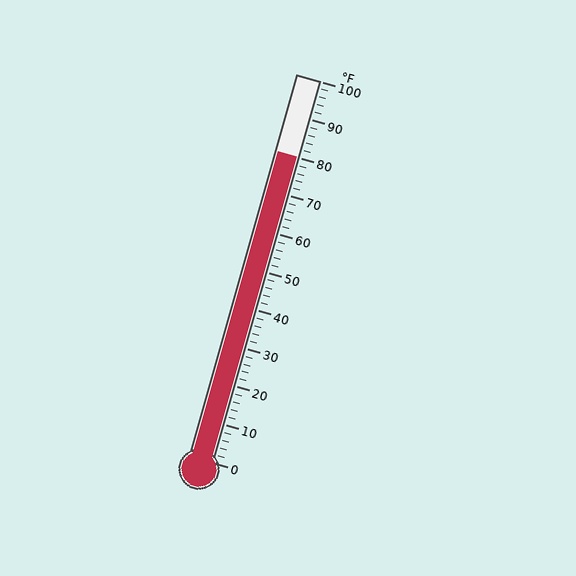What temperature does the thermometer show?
The thermometer shows approximately 80°F.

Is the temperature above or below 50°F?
The temperature is above 50°F.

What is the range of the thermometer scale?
The thermometer scale ranges from 0°F to 100°F.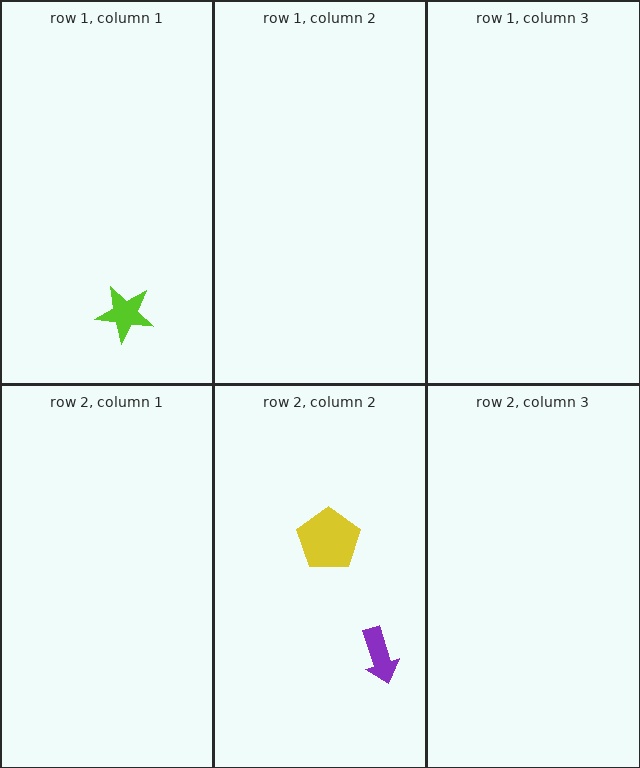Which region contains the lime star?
The row 1, column 1 region.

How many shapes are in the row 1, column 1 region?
1.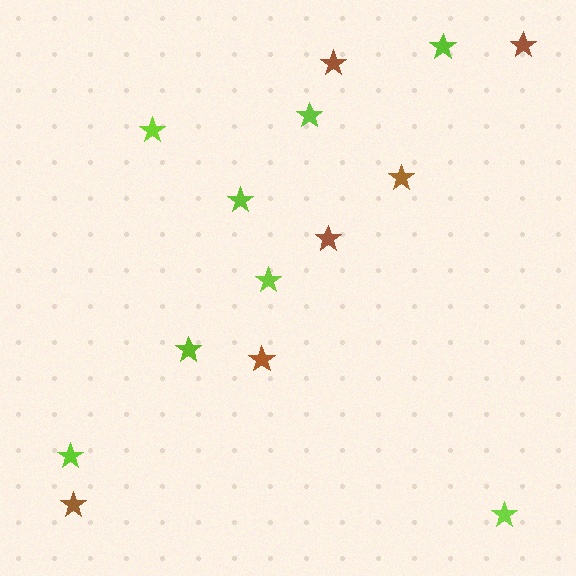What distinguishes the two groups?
There are 2 groups: one group of brown stars (6) and one group of lime stars (8).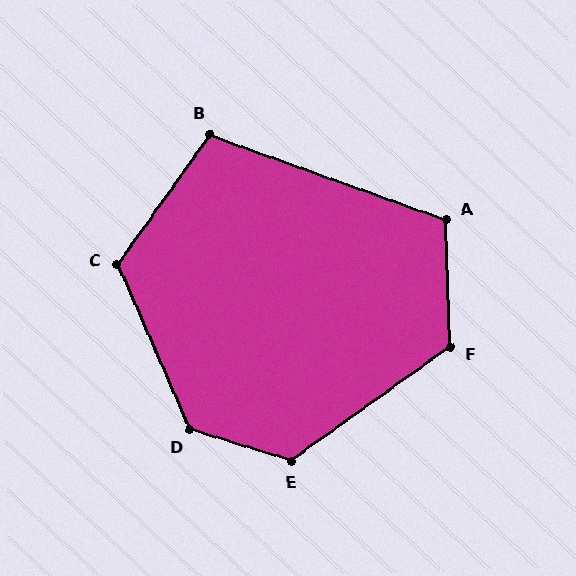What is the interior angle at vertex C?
Approximately 121 degrees (obtuse).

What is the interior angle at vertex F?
Approximately 124 degrees (obtuse).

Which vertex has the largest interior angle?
D, at approximately 130 degrees.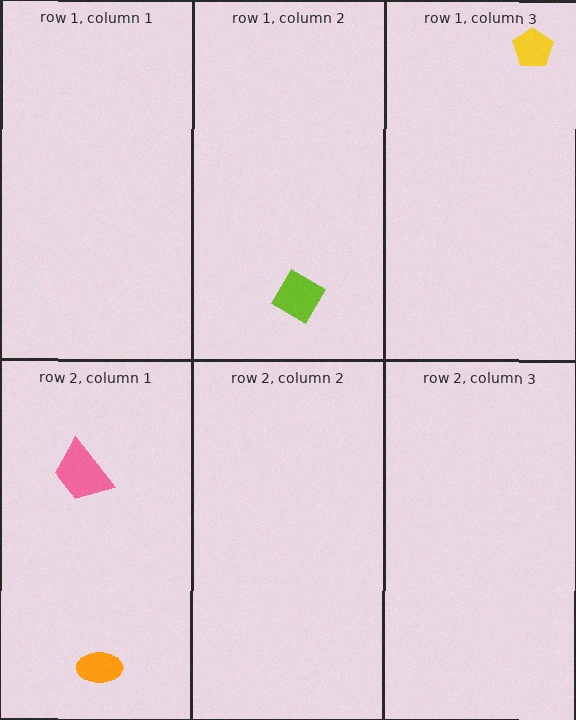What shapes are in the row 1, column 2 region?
The lime diamond.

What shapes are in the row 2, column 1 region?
The orange ellipse, the pink trapezoid.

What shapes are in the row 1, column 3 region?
The yellow pentagon.